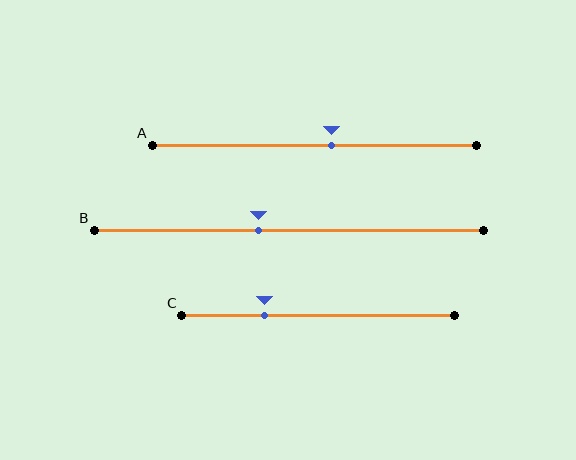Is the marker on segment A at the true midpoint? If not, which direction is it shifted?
No, the marker on segment A is shifted to the right by about 5% of the segment length.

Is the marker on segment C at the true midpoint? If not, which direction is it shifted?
No, the marker on segment C is shifted to the left by about 20% of the segment length.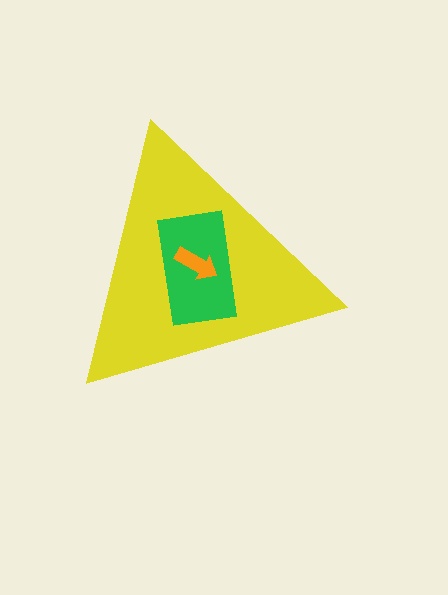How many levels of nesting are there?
3.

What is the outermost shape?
The yellow triangle.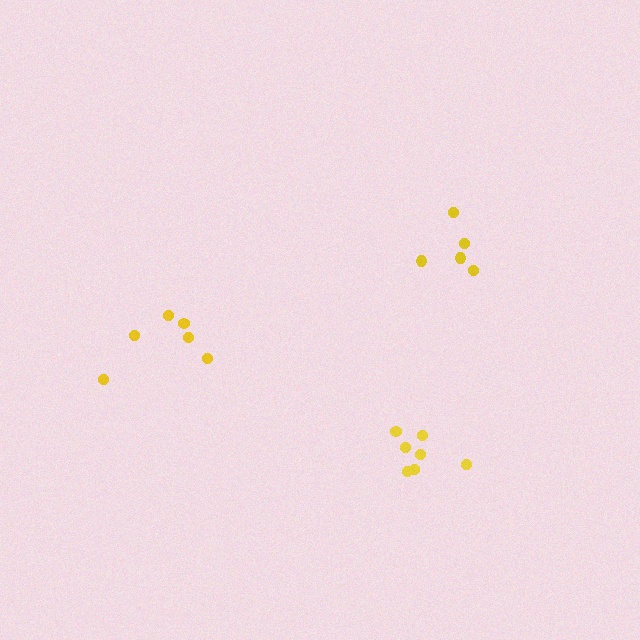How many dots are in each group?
Group 1: 5 dots, Group 2: 6 dots, Group 3: 7 dots (18 total).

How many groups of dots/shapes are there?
There are 3 groups.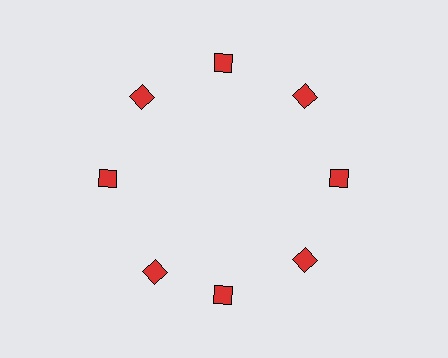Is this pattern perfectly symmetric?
No. The 8 red diamonds are arranged in a ring, but one element near the 8 o'clock position is rotated out of alignment along the ring, breaking the 8-fold rotational symmetry.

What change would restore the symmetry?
The symmetry would be restored by rotating it back into even spacing with its neighbors so that all 8 diamonds sit at equal angles and equal distance from the center.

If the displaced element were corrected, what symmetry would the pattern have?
It would have 8-fold rotational symmetry — the pattern would map onto itself every 45 degrees.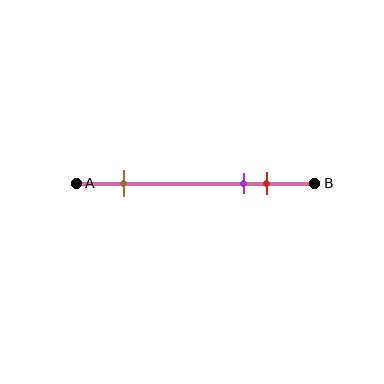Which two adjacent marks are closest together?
The purple and red marks are the closest adjacent pair.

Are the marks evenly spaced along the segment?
No, the marks are not evenly spaced.